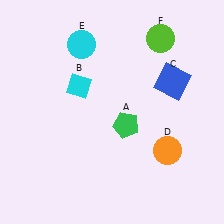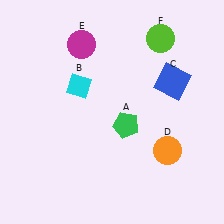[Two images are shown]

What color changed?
The circle (E) changed from cyan in Image 1 to magenta in Image 2.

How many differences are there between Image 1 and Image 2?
There is 1 difference between the two images.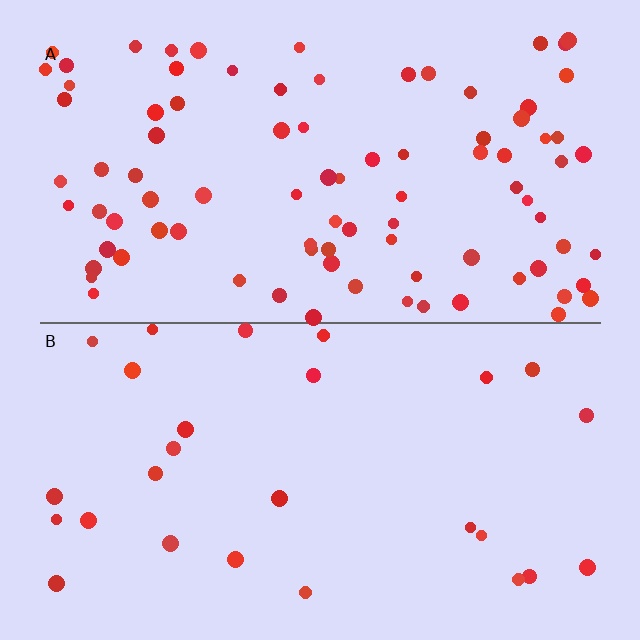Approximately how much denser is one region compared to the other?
Approximately 3.3× — region A over region B.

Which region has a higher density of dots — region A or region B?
A (the top).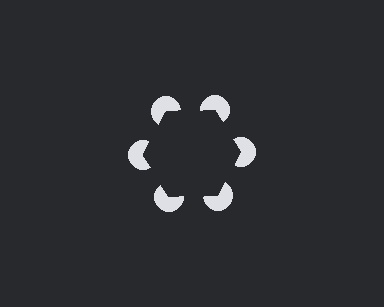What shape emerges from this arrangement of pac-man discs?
An illusory hexagon — its edges are inferred from the aligned wedge cuts in the pac-man discs, not physically drawn.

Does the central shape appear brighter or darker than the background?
It typically appears slightly darker than the background, even though no actual brightness change is drawn.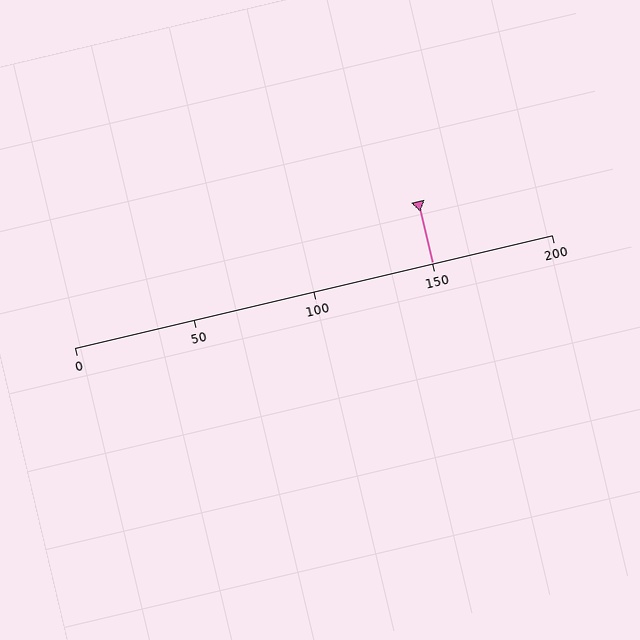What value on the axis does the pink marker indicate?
The marker indicates approximately 150.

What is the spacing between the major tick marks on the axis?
The major ticks are spaced 50 apart.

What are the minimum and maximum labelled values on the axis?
The axis runs from 0 to 200.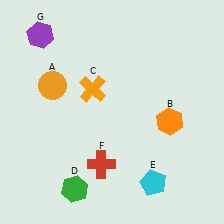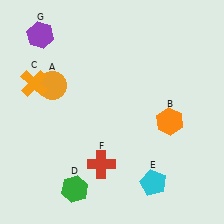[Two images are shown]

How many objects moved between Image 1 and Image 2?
1 object moved between the two images.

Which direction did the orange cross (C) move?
The orange cross (C) moved left.